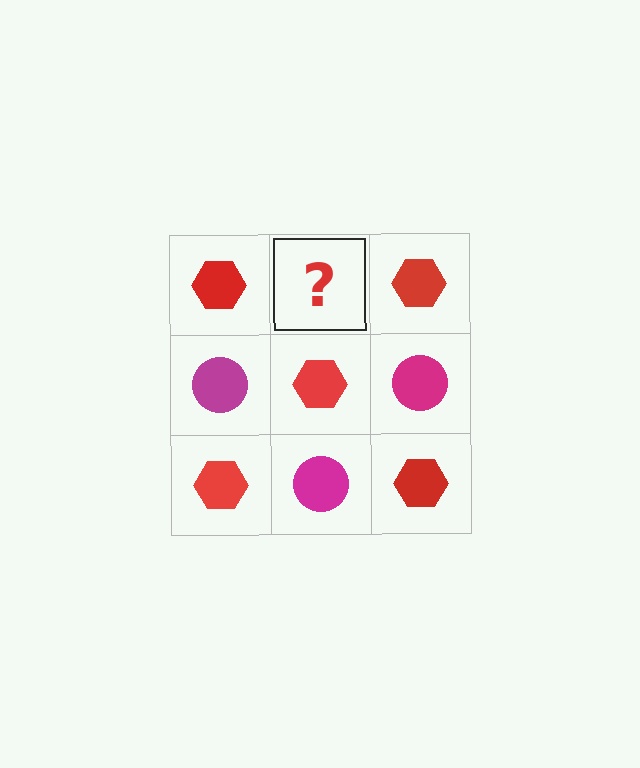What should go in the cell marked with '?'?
The missing cell should contain a magenta circle.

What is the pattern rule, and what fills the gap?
The rule is that it alternates red hexagon and magenta circle in a checkerboard pattern. The gap should be filled with a magenta circle.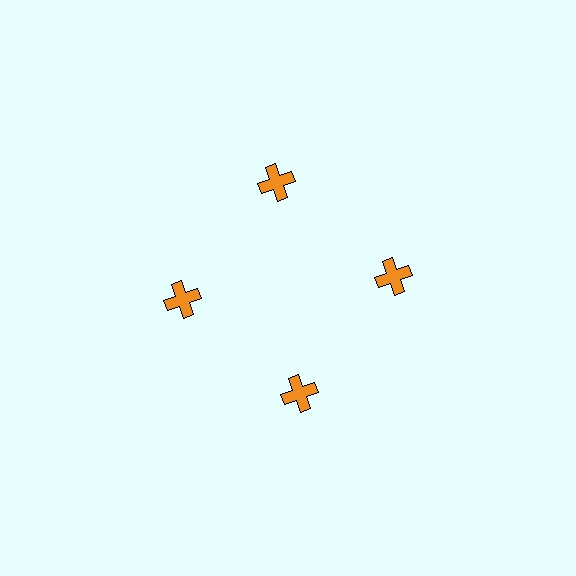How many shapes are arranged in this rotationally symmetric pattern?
There are 4 shapes, arranged in 4 groups of 1.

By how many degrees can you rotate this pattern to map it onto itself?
The pattern maps onto itself every 90 degrees of rotation.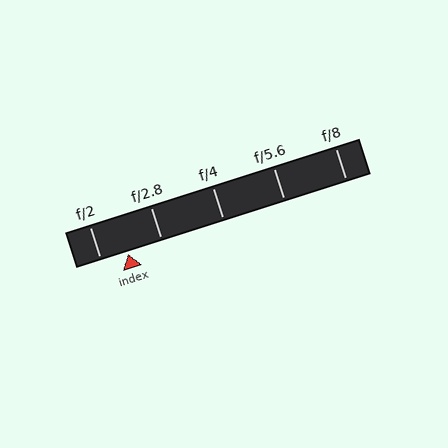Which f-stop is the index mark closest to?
The index mark is closest to f/2.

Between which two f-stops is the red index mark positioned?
The index mark is between f/2 and f/2.8.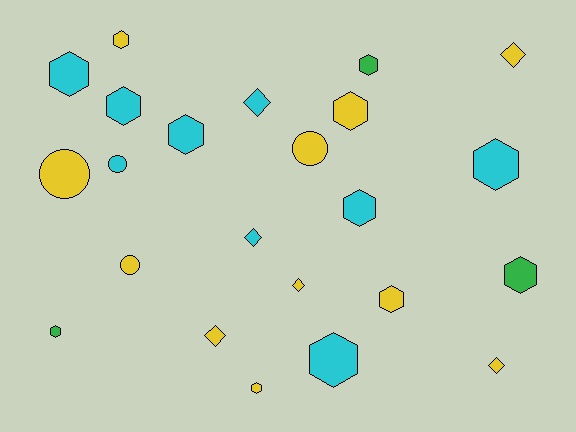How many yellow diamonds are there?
There are 4 yellow diamonds.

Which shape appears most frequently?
Hexagon, with 13 objects.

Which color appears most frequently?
Yellow, with 11 objects.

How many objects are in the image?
There are 23 objects.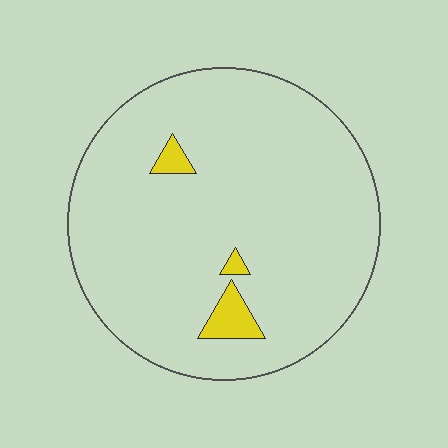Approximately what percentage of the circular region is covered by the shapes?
Approximately 5%.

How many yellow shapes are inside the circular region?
3.